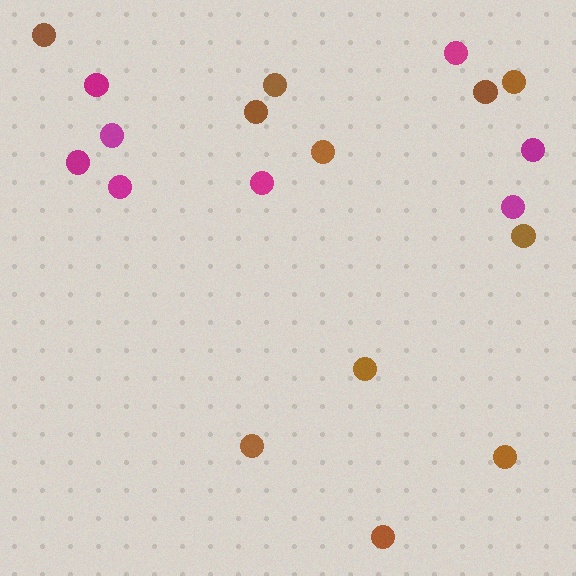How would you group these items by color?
There are 2 groups: one group of brown circles (11) and one group of magenta circles (8).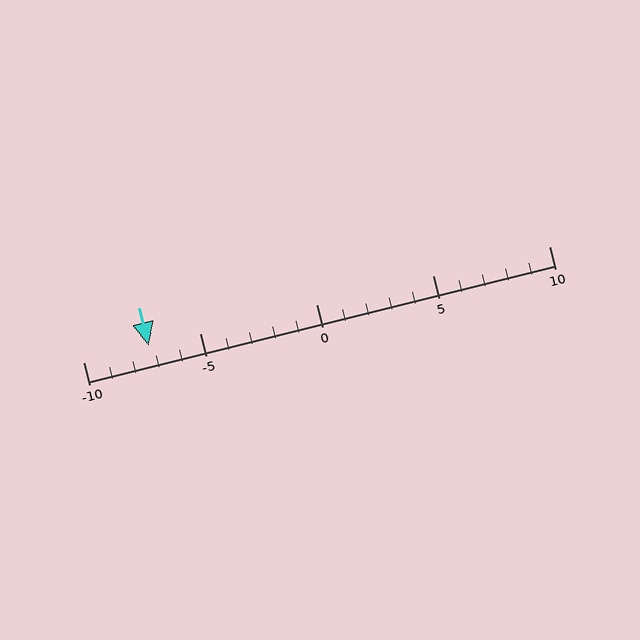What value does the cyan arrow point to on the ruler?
The cyan arrow points to approximately -7.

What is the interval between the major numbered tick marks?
The major tick marks are spaced 5 units apart.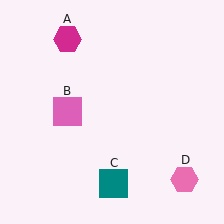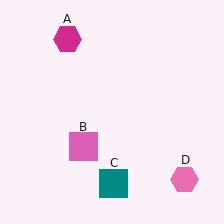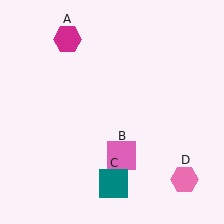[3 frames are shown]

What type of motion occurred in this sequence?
The pink square (object B) rotated counterclockwise around the center of the scene.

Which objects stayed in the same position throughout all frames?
Magenta hexagon (object A) and teal square (object C) and pink hexagon (object D) remained stationary.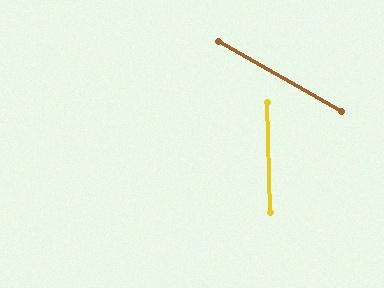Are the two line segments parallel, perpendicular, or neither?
Neither parallel nor perpendicular — they differ by about 59°.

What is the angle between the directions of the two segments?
Approximately 59 degrees.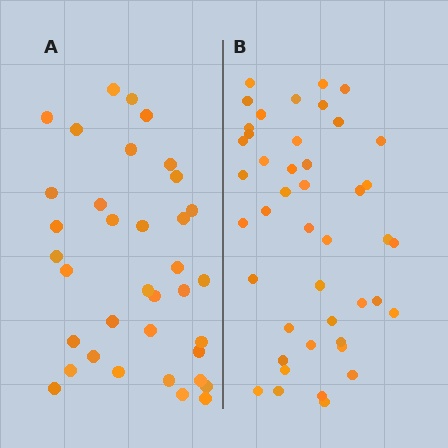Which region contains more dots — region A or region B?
Region B (the right region) has more dots.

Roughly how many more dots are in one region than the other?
Region B has roughly 8 or so more dots than region A.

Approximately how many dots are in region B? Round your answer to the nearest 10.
About 40 dots. (The exact count is 44, which rounds to 40.)